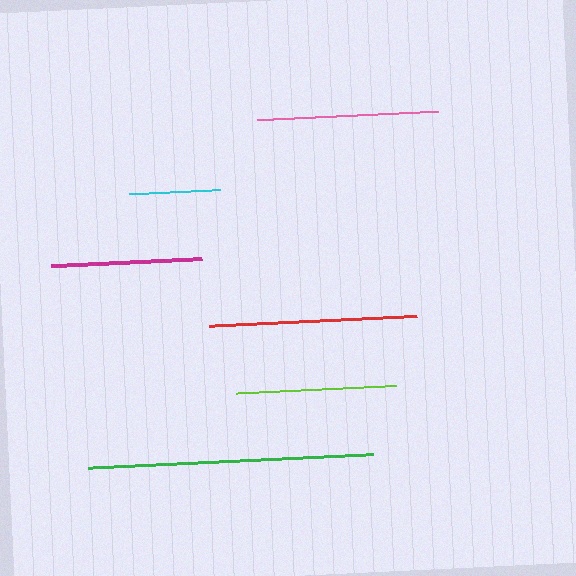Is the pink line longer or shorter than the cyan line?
The pink line is longer than the cyan line.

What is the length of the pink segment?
The pink segment is approximately 181 pixels long.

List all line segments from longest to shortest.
From longest to shortest: green, red, pink, lime, magenta, cyan.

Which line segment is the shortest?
The cyan line is the shortest at approximately 91 pixels.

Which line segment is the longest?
The green line is the longest at approximately 285 pixels.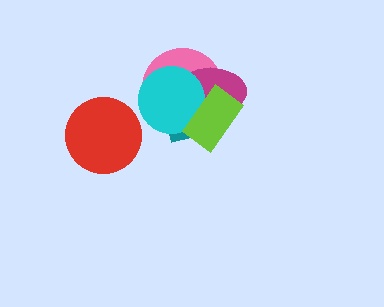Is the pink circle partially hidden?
Yes, it is partially covered by another shape.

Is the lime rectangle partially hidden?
No, no other shape covers it.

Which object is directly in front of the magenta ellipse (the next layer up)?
The cyan circle is directly in front of the magenta ellipse.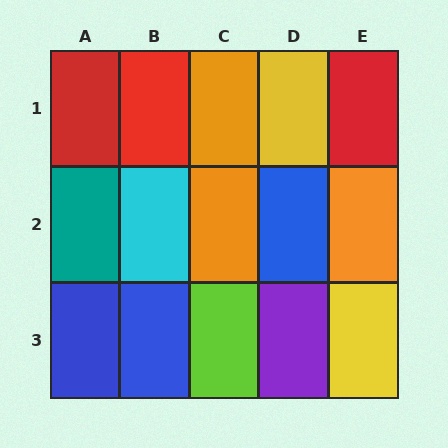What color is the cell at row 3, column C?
Lime.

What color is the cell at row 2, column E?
Orange.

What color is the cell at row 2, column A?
Teal.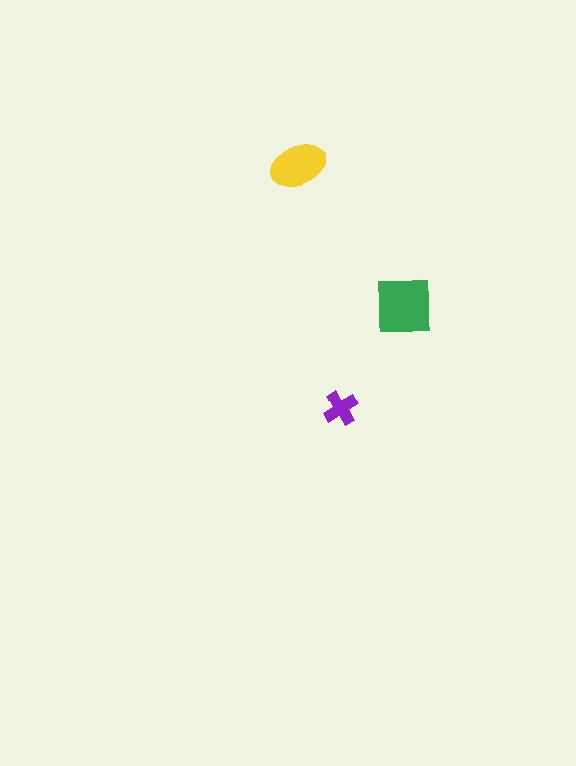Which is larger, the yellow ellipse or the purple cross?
The yellow ellipse.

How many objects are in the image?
There are 3 objects in the image.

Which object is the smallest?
The purple cross.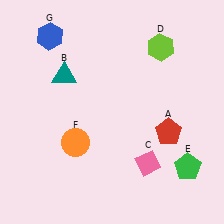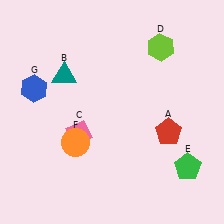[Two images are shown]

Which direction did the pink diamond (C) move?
The pink diamond (C) moved left.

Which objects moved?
The objects that moved are: the pink diamond (C), the blue hexagon (G).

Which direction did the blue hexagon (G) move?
The blue hexagon (G) moved down.